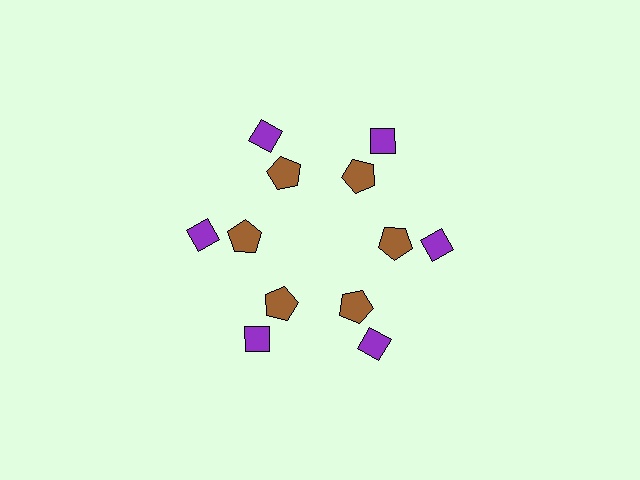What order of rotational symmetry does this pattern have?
This pattern has 6-fold rotational symmetry.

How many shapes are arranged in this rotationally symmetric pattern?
There are 12 shapes, arranged in 6 groups of 2.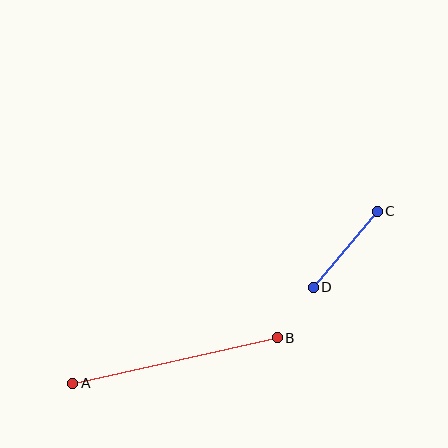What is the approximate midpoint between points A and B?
The midpoint is at approximately (175, 360) pixels.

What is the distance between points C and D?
The distance is approximately 99 pixels.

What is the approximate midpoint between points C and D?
The midpoint is at approximately (345, 249) pixels.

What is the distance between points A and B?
The distance is approximately 210 pixels.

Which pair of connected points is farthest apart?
Points A and B are farthest apart.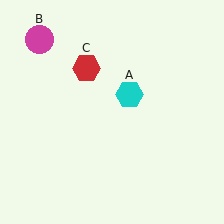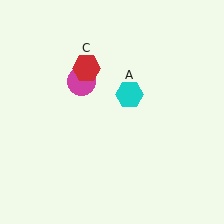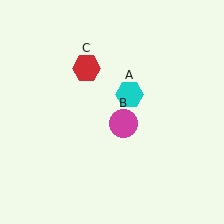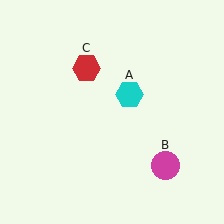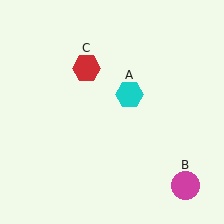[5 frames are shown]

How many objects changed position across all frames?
1 object changed position: magenta circle (object B).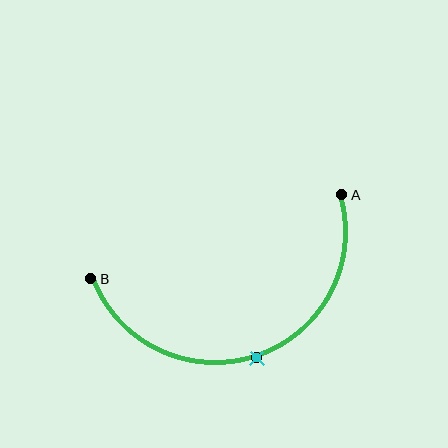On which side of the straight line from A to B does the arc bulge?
The arc bulges below the straight line connecting A and B.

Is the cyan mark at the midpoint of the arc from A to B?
Yes. The cyan mark lies on the arc at equal arc-length from both A and B — it is the arc midpoint.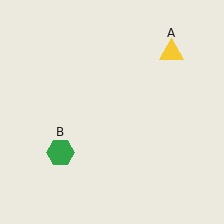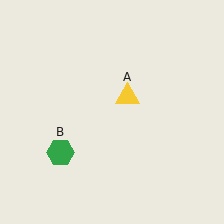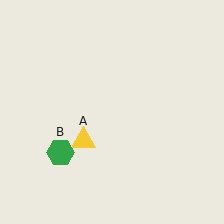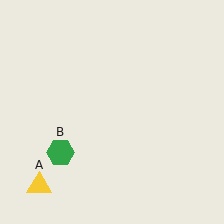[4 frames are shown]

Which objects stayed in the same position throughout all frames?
Green hexagon (object B) remained stationary.